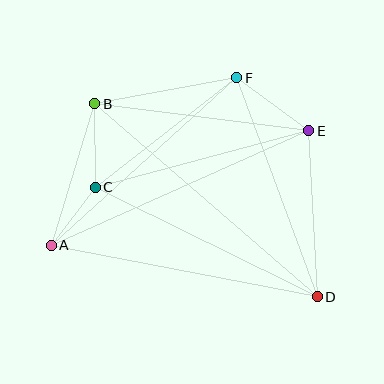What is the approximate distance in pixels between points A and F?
The distance between A and F is approximately 250 pixels.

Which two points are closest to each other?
Points A and C are closest to each other.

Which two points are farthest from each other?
Points B and D are farthest from each other.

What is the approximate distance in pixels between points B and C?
The distance between B and C is approximately 83 pixels.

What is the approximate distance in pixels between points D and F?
The distance between D and F is approximately 233 pixels.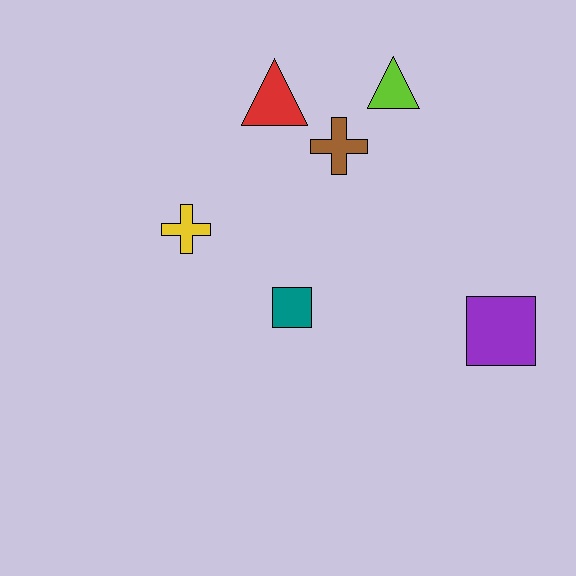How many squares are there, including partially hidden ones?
There are 2 squares.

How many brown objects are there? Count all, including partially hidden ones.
There is 1 brown object.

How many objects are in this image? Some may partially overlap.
There are 6 objects.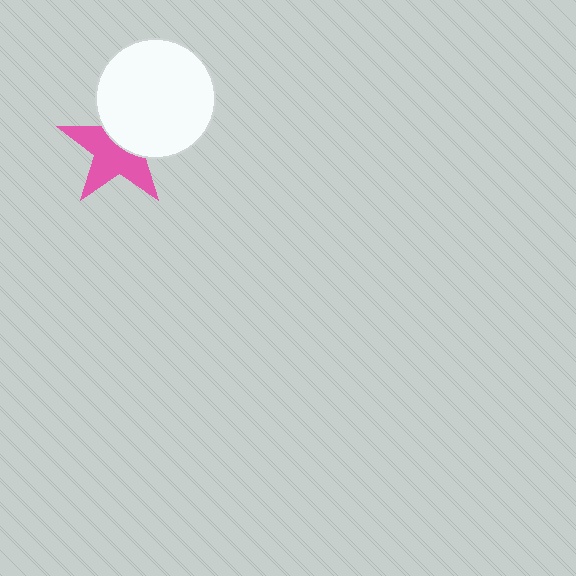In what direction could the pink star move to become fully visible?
The pink star could move toward the lower-left. That would shift it out from behind the white circle entirely.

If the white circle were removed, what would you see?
You would see the complete pink star.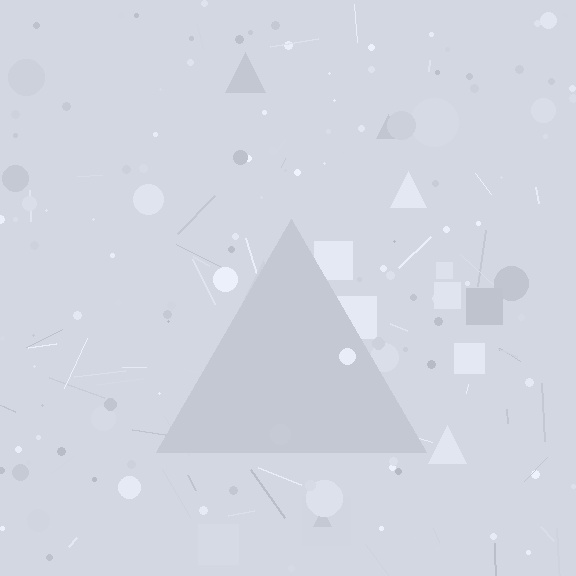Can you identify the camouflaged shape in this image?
The camouflaged shape is a triangle.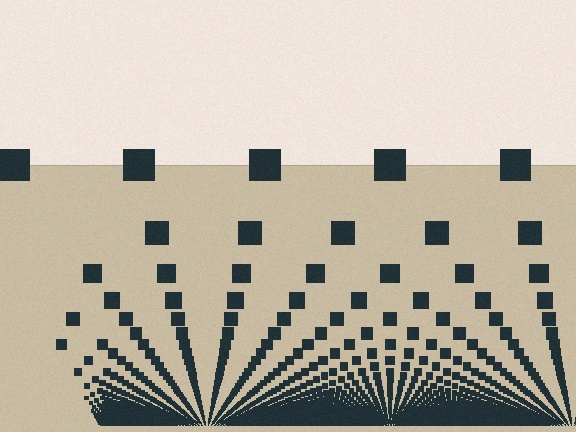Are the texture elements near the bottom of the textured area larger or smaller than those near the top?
Smaller. The gradient is inverted — elements near the bottom are smaller and denser.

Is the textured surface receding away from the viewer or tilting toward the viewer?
The surface appears to tilt toward the viewer. Texture elements get larger and sparser toward the top.